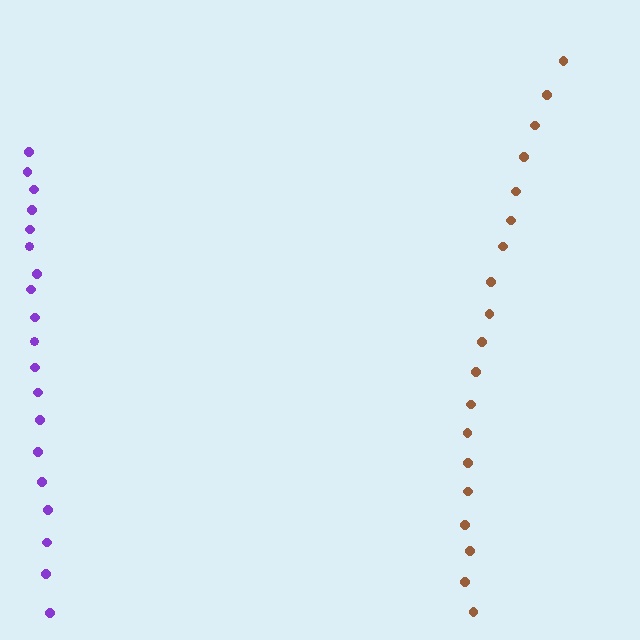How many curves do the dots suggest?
There are 2 distinct paths.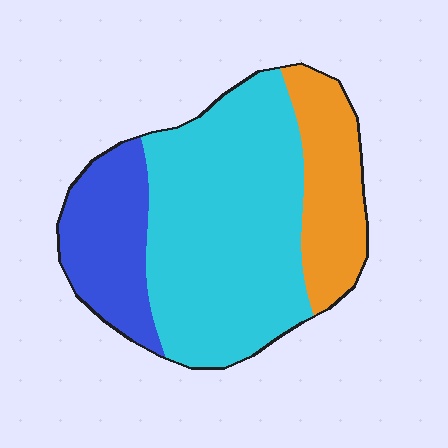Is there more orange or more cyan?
Cyan.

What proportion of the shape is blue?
Blue takes up about one fifth (1/5) of the shape.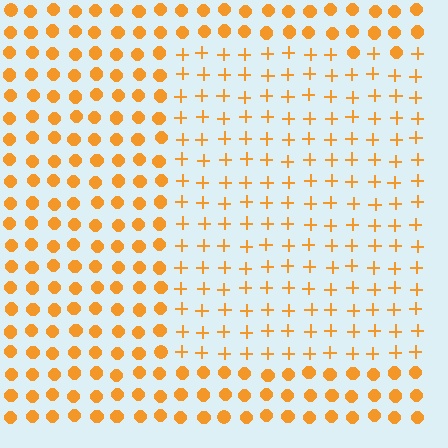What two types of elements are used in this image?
The image uses plus signs inside the rectangle region and circles outside it.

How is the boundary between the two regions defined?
The boundary is defined by a change in element shape: plus signs inside vs. circles outside. All elements share the same color and spacing.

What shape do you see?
I see a rectangle.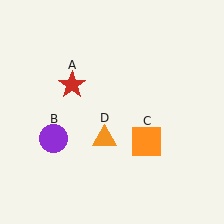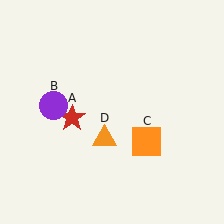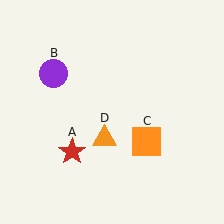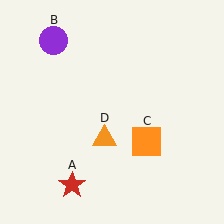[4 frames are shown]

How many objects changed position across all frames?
2 objects changed position: red star (object A), purple circle (object B).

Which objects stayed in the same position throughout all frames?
Orange square (object C) and orange triangle (object D) remained stationary.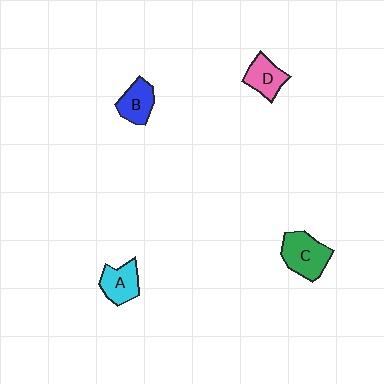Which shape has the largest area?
Shape C (green).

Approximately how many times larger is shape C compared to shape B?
Approximately 1.4 times.